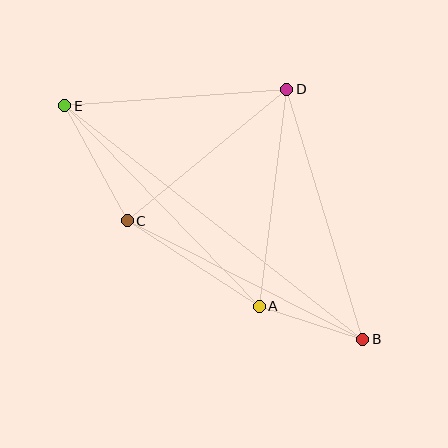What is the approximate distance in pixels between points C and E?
The distance between C and E is approximately 131 pixels.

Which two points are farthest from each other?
Points B and E are farthest from each other.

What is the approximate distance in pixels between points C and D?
The distance between C and D is approximately 207 pixels.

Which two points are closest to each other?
Points A and B are closest to each other.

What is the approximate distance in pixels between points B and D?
The distance between B and D is approximately 261 pixels.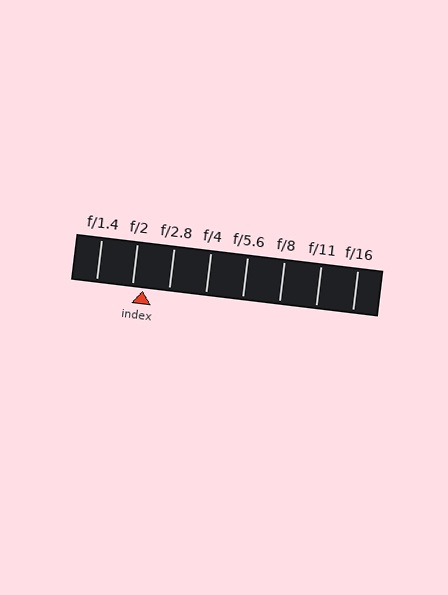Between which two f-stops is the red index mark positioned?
The index mark is between f/2 and f/2.8.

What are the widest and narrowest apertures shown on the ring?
The widest aperture shown is f/1.4 and the narrowest is f/16.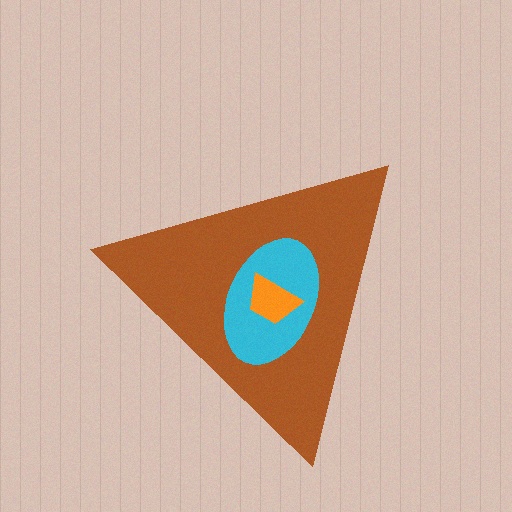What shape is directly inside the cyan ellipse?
The orange trapezoid.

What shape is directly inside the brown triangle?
The cyan ellipse.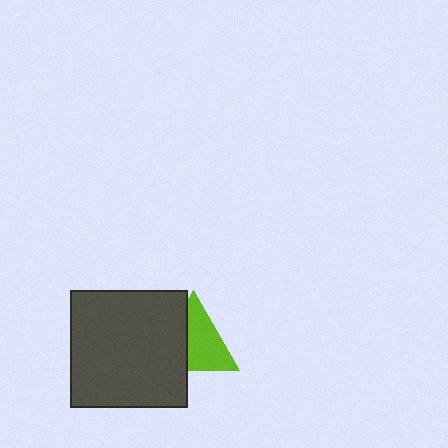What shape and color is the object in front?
The object in front is a dark gray square.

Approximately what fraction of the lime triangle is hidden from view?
Roughly 38% of the lime triangle is hidden behind the dark gray square.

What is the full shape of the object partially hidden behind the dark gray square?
The partially hidden object is a lime triangle.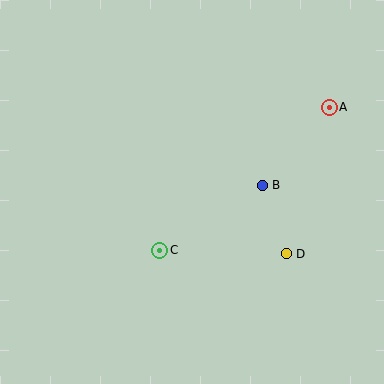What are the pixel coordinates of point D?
Point D is at (286, 254).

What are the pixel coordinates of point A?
Point A is at (329, 107).